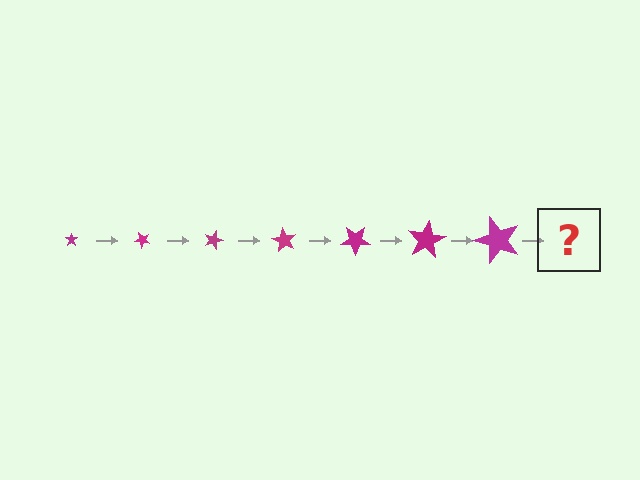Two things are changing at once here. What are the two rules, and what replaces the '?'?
The two rules are that the star grows larger each step and it rotates 45 degrees each step. The '?' should be a star, larger than the previous one and rotated 315 degrees from the start.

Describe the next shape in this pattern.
It should be a star, larger than the previous one and rotated 315 degrees from the start.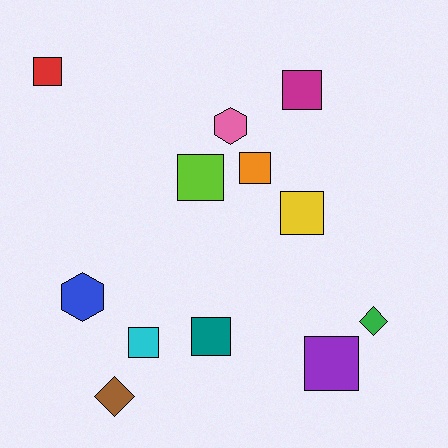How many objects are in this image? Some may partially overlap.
There are 12 objects.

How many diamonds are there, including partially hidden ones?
There are 2 diamonds.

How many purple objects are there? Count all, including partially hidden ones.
There is 1 purple object.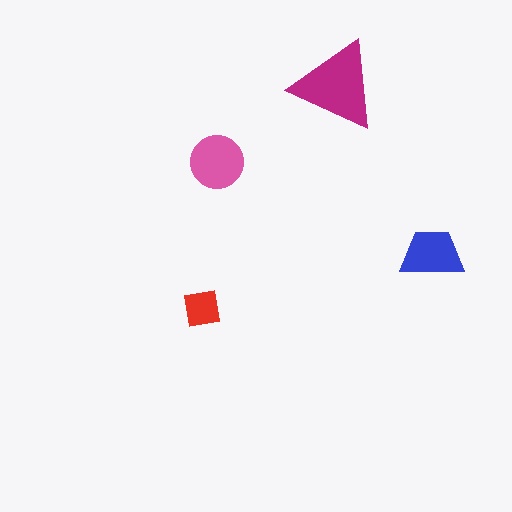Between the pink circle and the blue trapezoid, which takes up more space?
The pink circle.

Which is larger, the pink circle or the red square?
The pink circle.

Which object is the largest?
The magenta triangle.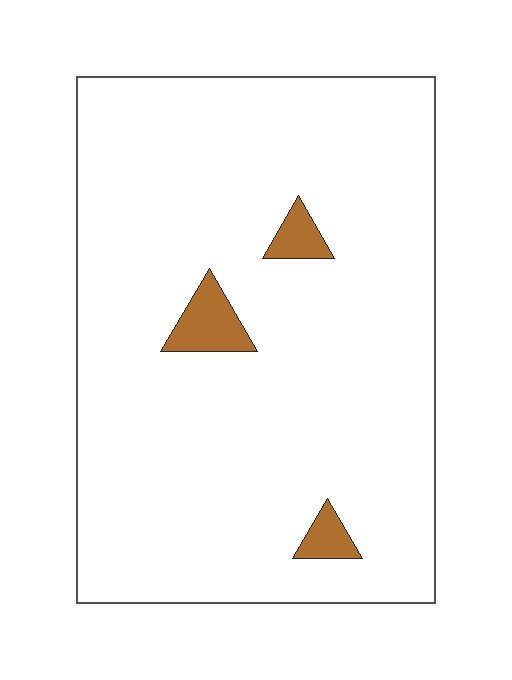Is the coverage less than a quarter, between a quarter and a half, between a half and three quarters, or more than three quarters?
Less than a quarter.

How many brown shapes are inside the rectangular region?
3.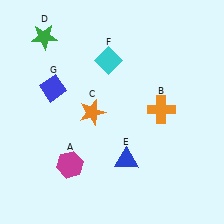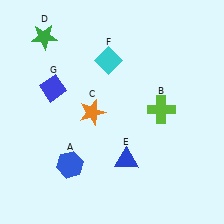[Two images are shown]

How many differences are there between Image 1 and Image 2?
There are 2 differences between the two images.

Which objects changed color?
A changed from magenta to blue. B changed from orange to lime.